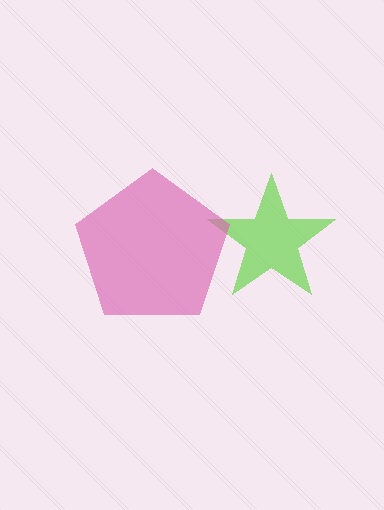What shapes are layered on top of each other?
The layered shapes are: a lime star, a pink pentagon.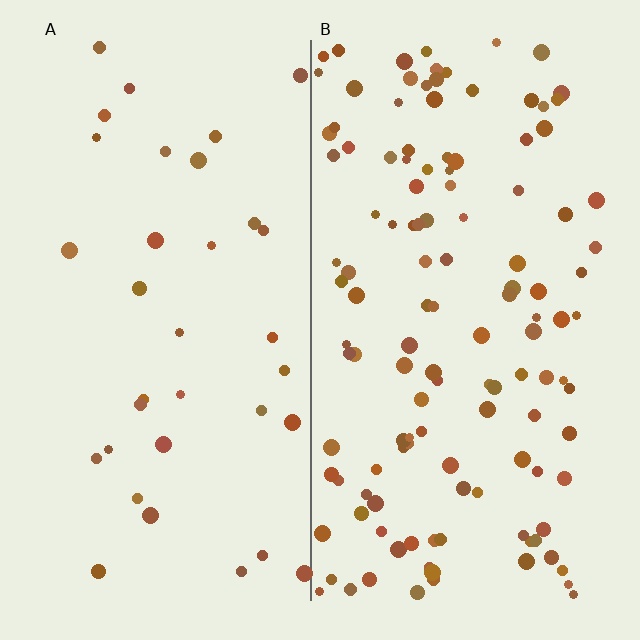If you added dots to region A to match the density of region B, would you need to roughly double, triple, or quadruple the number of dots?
Approximately quadruple.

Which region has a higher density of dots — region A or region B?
B (the right).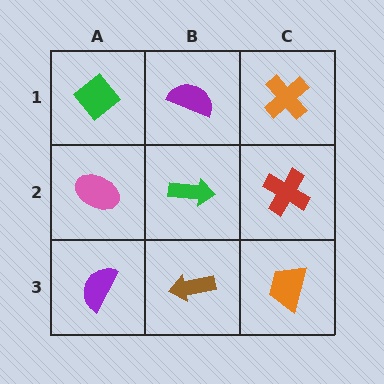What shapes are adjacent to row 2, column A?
A green diamond (row 1, column A), a purple semicircle (row 3, column A), a green arrow (row 2, column B).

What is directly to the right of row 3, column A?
A brown arrow.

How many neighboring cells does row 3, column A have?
2.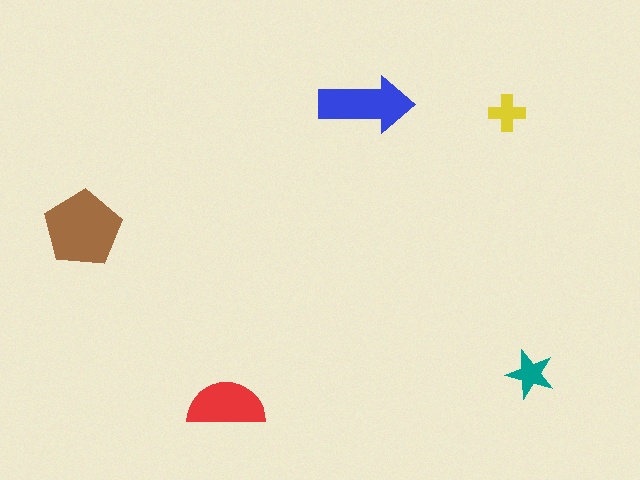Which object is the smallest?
The yellow cross.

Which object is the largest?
The brown pentagon.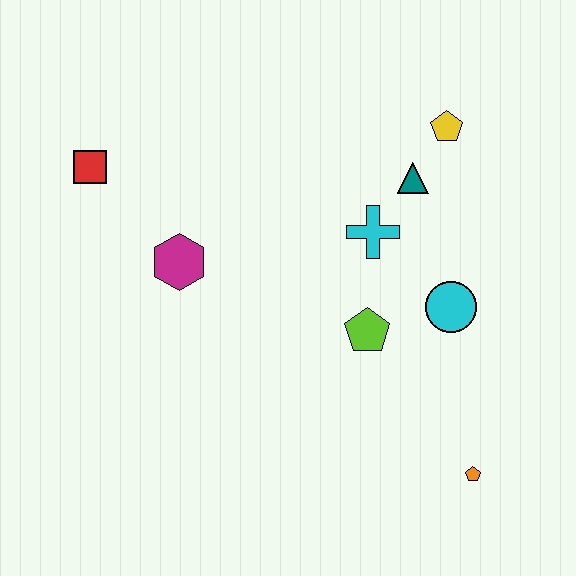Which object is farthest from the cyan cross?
The red square is farthest from the cyan cross.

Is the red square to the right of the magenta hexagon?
No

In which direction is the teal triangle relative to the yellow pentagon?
The teal triangle is below the yellow pentagon.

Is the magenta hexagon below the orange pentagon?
No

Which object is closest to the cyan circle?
The lime pentagon is closest to the cyan circle.